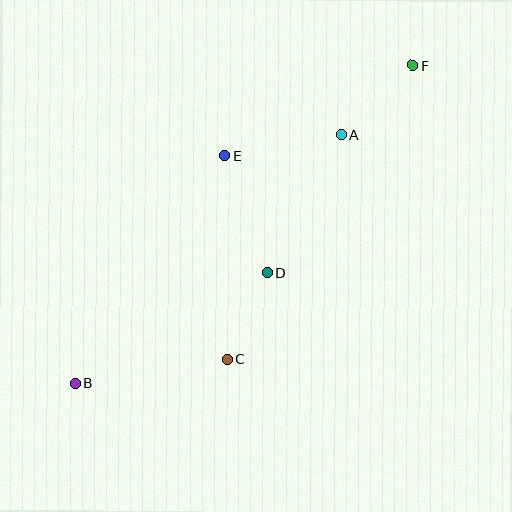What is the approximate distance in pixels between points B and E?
The distance between B and E is approximately 273 pixels.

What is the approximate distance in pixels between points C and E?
The distance between C and E is approximately 204 pixels.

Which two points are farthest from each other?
Points B and F are farthest from each other.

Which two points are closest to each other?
Points C and D are closest to each other.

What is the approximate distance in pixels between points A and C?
The distance between A and C is approximately 252 pixels.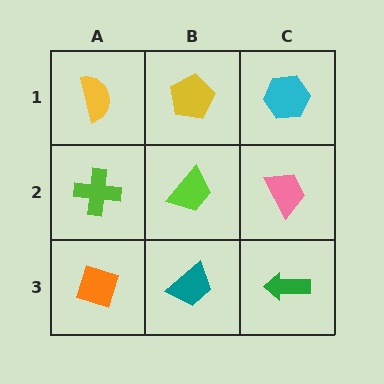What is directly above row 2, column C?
A cyan hexagon.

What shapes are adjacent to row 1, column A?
A lime cross (row 2, column A), a yellow pentagon (row 1, column B).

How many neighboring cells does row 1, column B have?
3.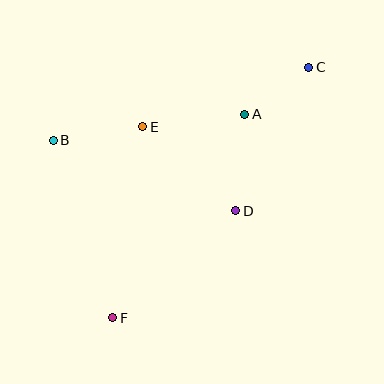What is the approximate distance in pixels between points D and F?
The distance between D and F is approximately 163 pixels.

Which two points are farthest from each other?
Points C and F are farthest from each other.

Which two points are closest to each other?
Points A and C are closest to each other.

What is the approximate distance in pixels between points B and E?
The distance between B and E is approximately 91 pixels.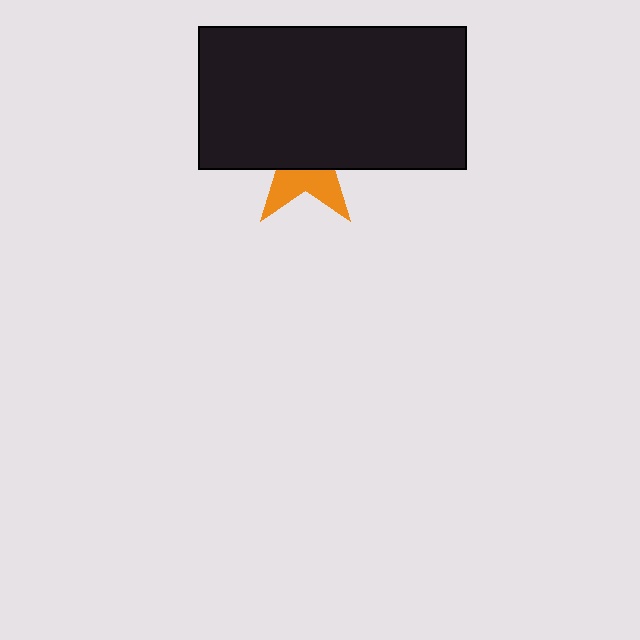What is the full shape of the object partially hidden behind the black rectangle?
The partially hidden object is an orange star.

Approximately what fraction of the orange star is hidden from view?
Roughly 64% of the orange star is hidden behind the black rectangle.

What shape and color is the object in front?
The object in front is a black rectangle.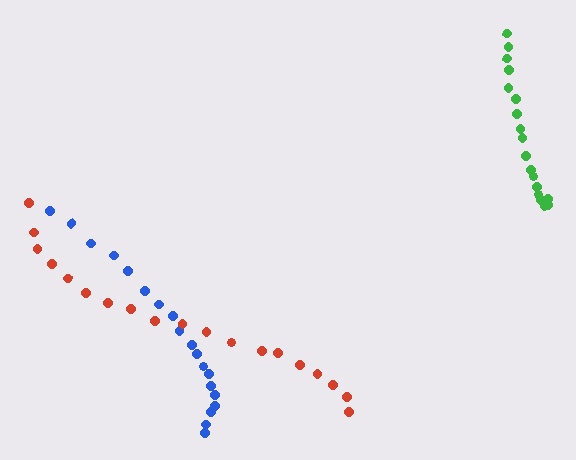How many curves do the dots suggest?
There are 3 distinct paths.